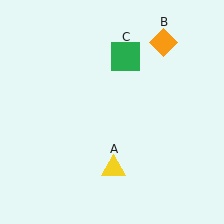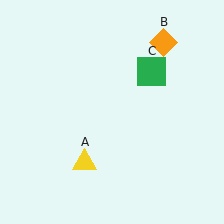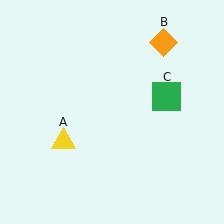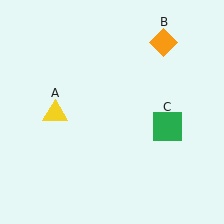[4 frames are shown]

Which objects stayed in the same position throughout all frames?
Orange diamond (object B) remained stationary.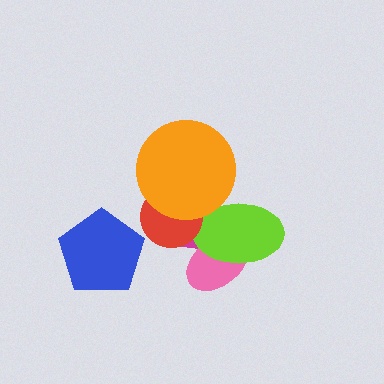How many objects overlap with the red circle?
2 objects overlap with the red circle.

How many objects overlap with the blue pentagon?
0 objects overlap with the blue pentagon.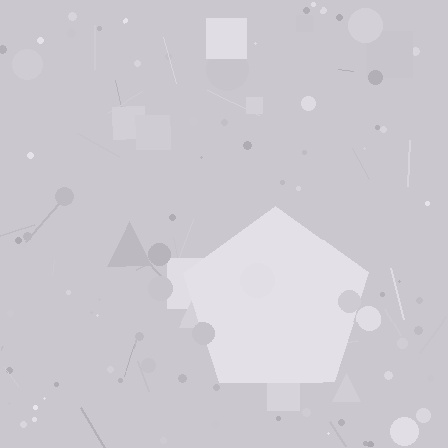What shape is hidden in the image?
A pentagon is hidden in the image.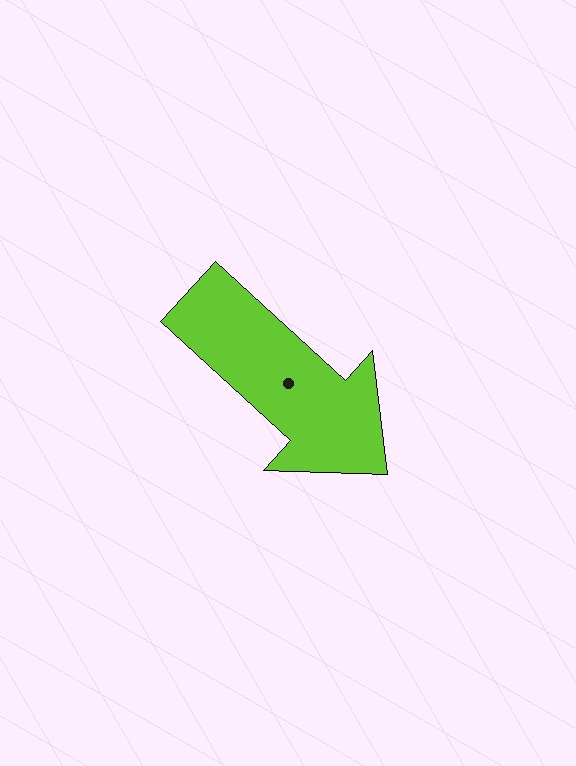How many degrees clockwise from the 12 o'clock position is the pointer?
Approximately 133 degrees.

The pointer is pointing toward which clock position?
Roughly 4 o'clock.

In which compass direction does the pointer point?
Southeast.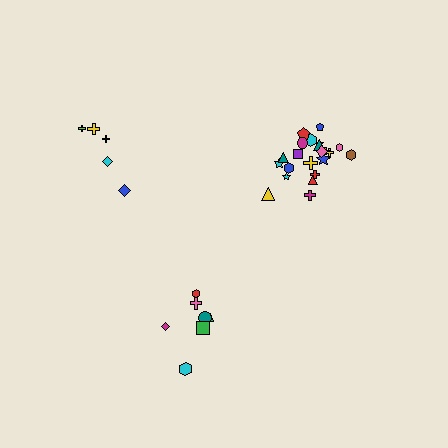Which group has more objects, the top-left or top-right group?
The top-right group.